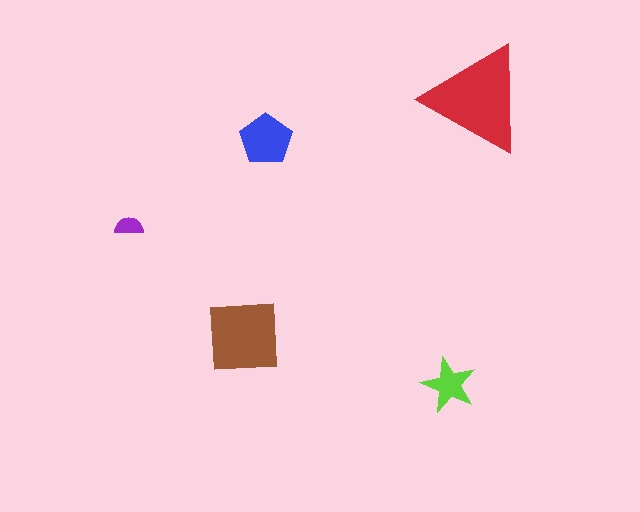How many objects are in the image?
There are 5 objects in the image.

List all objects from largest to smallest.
The red triangle, the brown square, the blue pentagon, the lime star, the purple semicircle.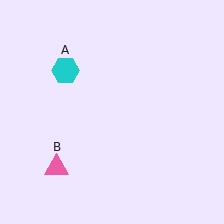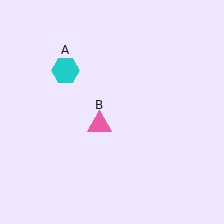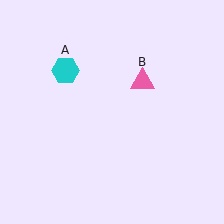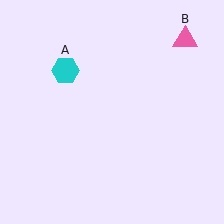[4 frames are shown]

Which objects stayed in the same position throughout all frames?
Cyan hexagon (object A) remained stationary.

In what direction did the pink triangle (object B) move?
The pink triangle (object B) moved up and to the right.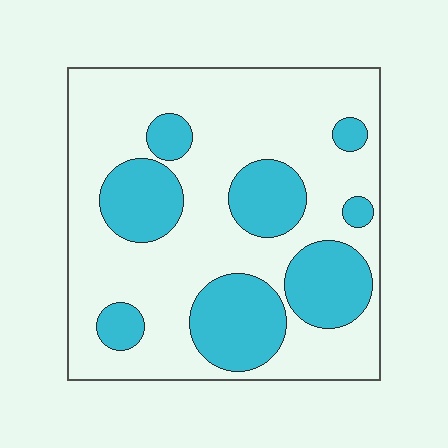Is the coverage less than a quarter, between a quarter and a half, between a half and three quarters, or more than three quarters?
Between a quarter and a half.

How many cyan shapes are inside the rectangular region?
8.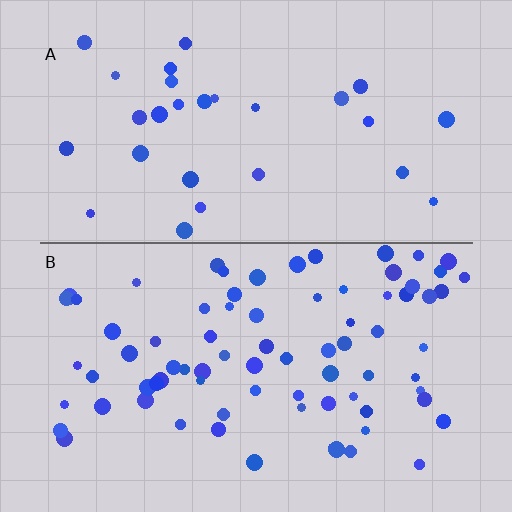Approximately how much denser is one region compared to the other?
Approximately 2.7× — region B over region A.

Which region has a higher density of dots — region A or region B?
B (the bottom).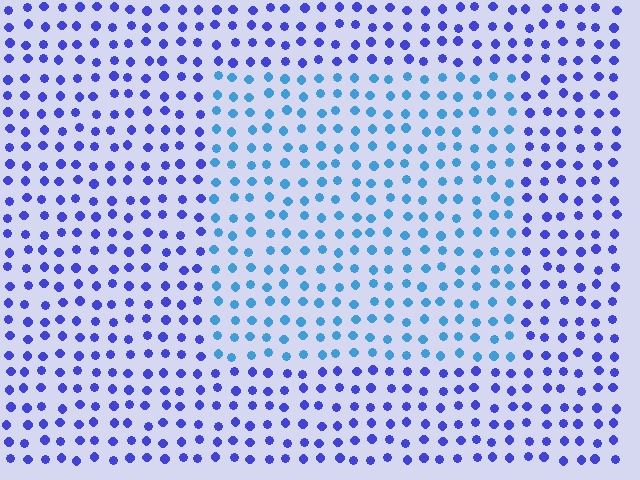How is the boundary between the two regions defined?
The boundary is defined purely by a slight shift in hue (about 36 degrees). Spacing, size, and orientation are identical on both sides.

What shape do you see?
I see a rectangle.